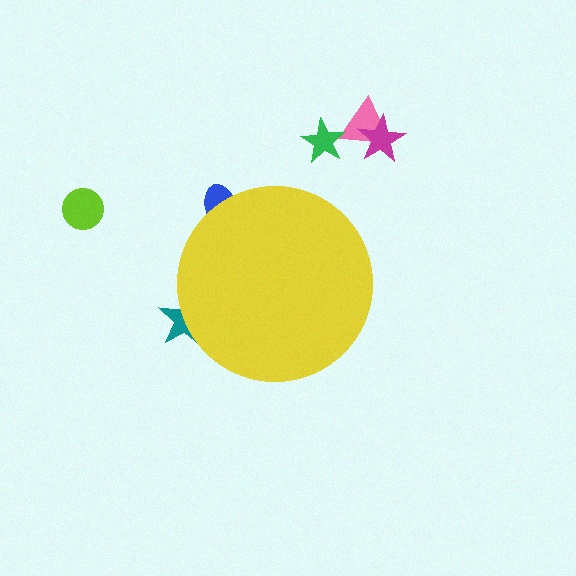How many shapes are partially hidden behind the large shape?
2 shapes are partially hidden.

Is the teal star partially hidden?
Yes, the teal star is partially hidden behind the yellow circle.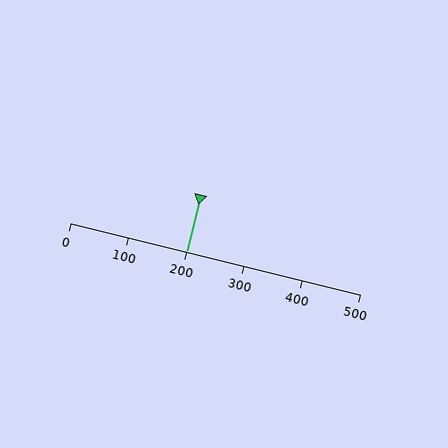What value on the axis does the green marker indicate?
The marker indicates approximately 200.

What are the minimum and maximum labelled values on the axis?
The axis runs from 0 to 500.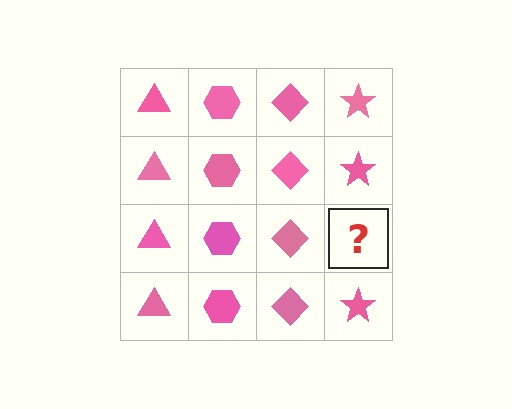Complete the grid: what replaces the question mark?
The question mark should be replaced with a pink star.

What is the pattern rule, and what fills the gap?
The rule is that each column has a consistent shape. The gap should be filled with a pink star.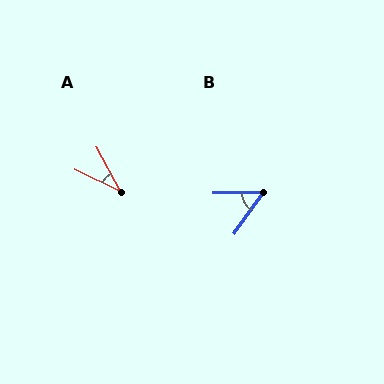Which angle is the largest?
B, at approximately 54 degrees.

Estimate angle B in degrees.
Approximately 54 degrees.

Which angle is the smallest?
A, at approximately 35 degrees.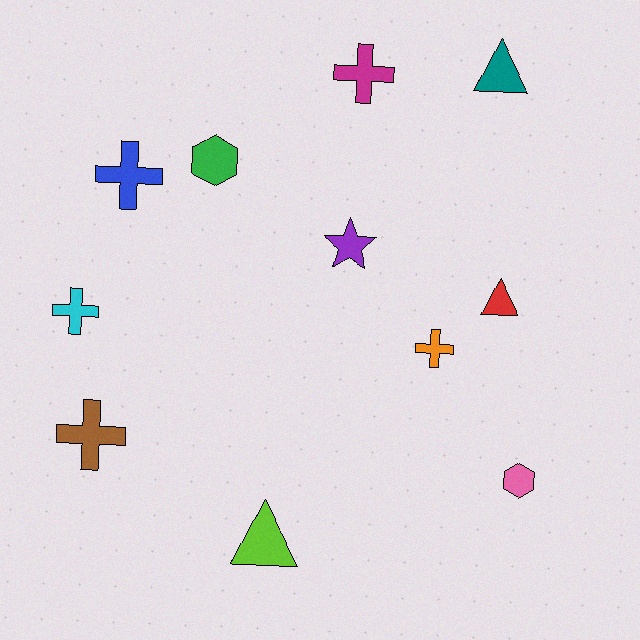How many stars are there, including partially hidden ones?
There is 1 star.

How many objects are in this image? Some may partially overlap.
There are 11 objects.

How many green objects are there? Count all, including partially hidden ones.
There is 1 green object.